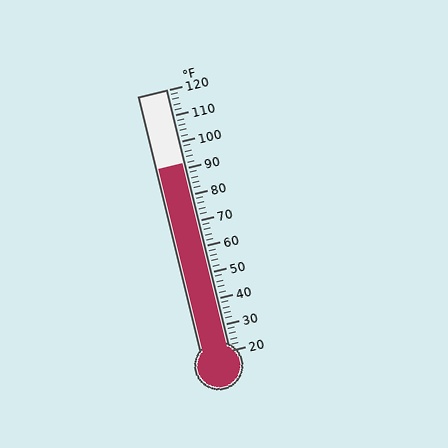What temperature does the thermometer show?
The thermometer shows approximately 92°F.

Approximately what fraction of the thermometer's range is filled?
The thermometer is filled to approximately 70% of its range.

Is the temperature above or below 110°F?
The temperature is below 110°F.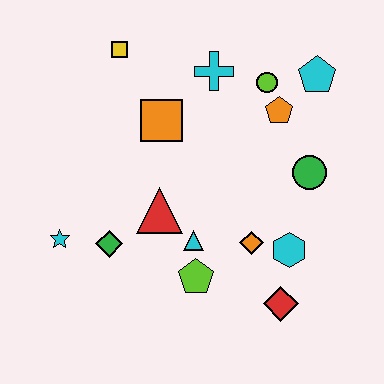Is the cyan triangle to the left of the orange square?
No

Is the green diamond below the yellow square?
Yes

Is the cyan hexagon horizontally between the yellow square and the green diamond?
No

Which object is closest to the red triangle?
The cyan triangle is closest to the red triangle.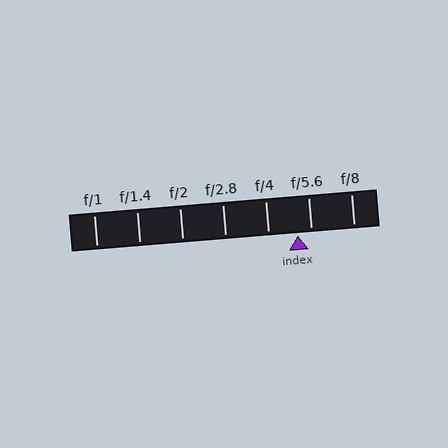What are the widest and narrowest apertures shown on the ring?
The widest aperture shown is f/1 and the narrowest is f/8.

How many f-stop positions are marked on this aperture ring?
There are 7 f-stop positions marked.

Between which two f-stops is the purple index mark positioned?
The index mark is between f/4 and f/5.6.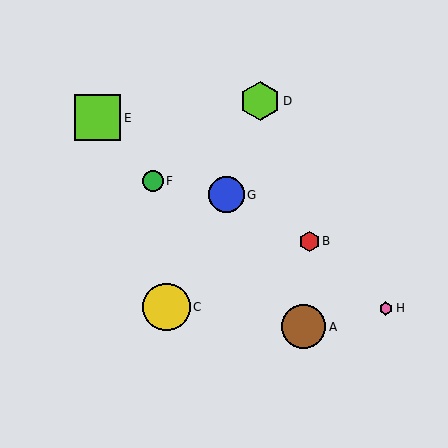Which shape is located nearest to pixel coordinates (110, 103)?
The lime square (labeled E) at (98, 118) is nearest to that location.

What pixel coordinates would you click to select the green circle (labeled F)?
Click at (153, 181) to select the green circle F.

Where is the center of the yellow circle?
The center of the yellow circle is at (166, 307).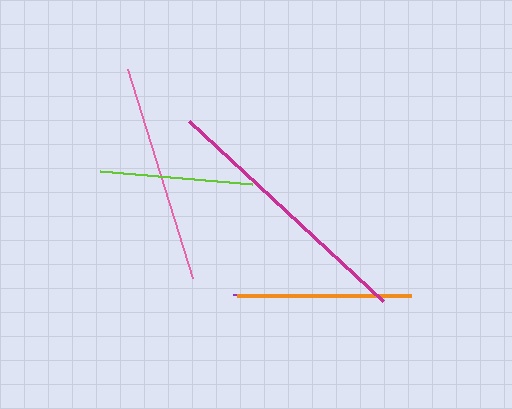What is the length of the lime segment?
The lime segment is approximately 153 pixels long.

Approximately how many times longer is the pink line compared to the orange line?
The pink line is approximately 1.3 times the length of the orange line.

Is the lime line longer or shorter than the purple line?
The purple line is longer than the lime line.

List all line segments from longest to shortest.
From longest to shortest: magenta, pink, orange, purple, lime.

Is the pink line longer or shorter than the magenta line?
The magenta line is longer than the pink line.